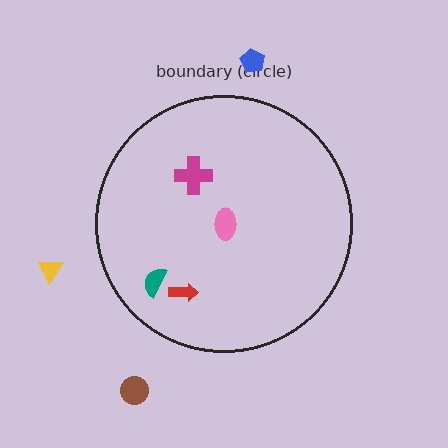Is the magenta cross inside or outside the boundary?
Inside.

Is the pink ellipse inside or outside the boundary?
Inside.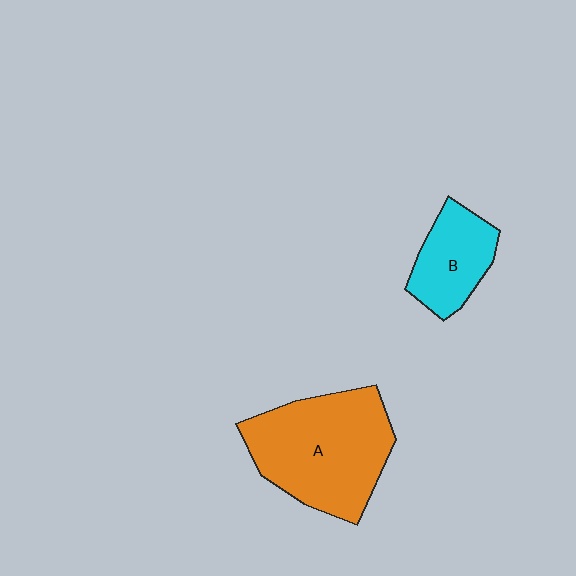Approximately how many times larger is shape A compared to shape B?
Approximately 2.1 times.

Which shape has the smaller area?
Shape B (cyan).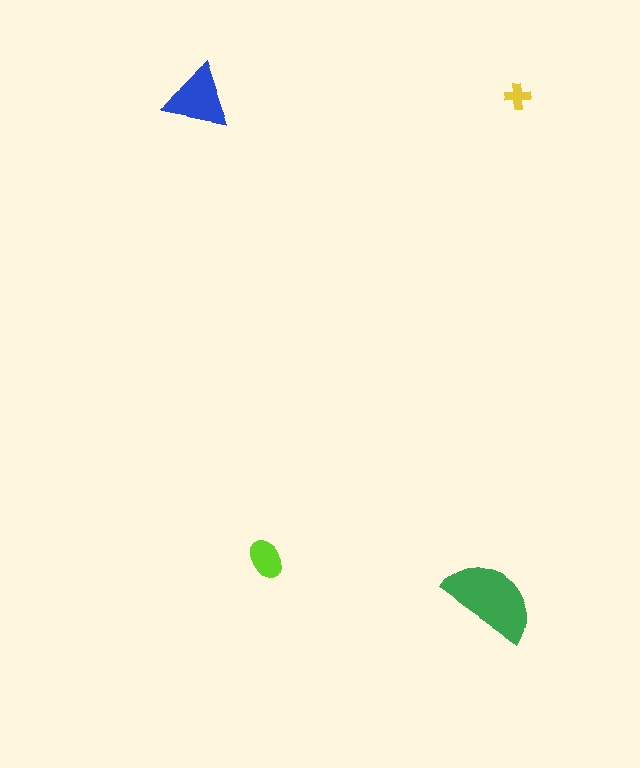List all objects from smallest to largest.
The yellow cross, the lime ellipse, the blue triangle, the green semicircle.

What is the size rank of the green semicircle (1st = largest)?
1st.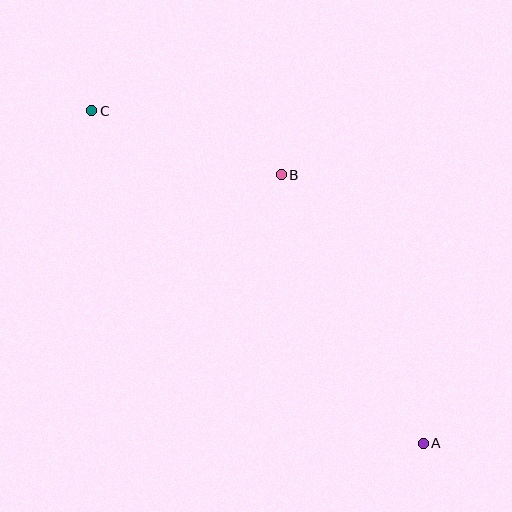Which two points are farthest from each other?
Points A and C are farthest from each other.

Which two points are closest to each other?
Points B and C are closest to each other.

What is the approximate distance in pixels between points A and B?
The distance between A and B is approximately 304 pixels.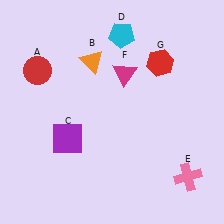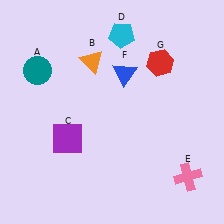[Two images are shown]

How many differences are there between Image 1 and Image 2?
There are 2 differences between the two images.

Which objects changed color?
A changed from red to teal. F changed from magenta to blue.